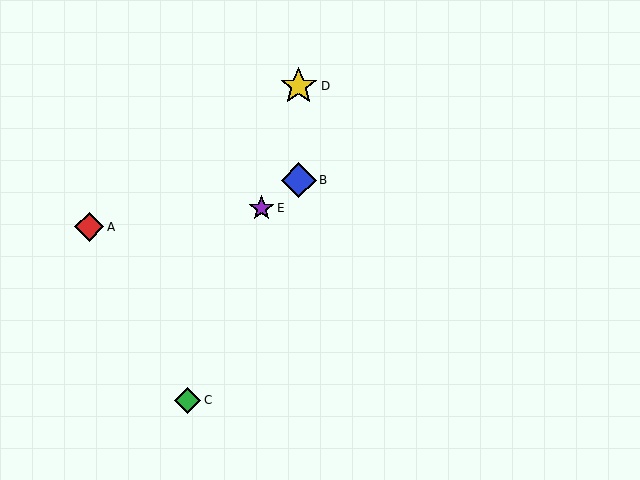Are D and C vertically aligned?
No, D is at x≈299 and C is at x≈188.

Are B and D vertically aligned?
Yes, both are at x≈299.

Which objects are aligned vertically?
Objects B, D are aligned vertically.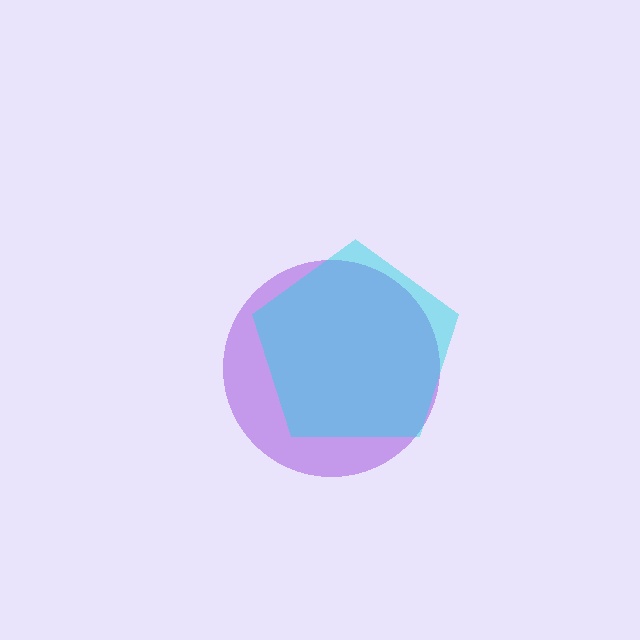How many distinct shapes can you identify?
There are 2 distinct shapes: a purple circle, a cyan pentagon.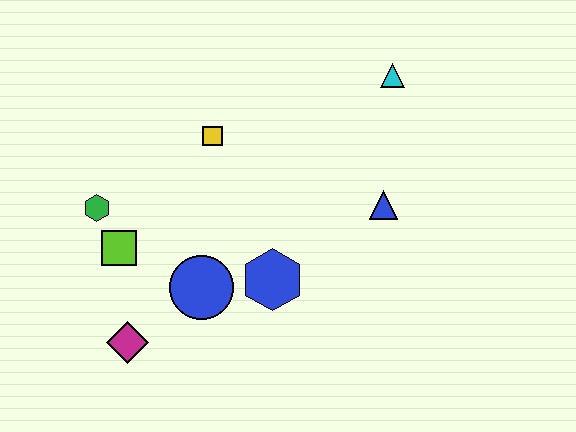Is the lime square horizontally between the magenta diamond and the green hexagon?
Yes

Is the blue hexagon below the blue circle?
No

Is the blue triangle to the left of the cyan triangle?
Yes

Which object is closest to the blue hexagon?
The blue circle is closest to the blue hexagon.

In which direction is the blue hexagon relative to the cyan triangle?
The blue hexagon is below the cyan triangle.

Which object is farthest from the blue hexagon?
The cyan triangle is farthest from the blue hexagon.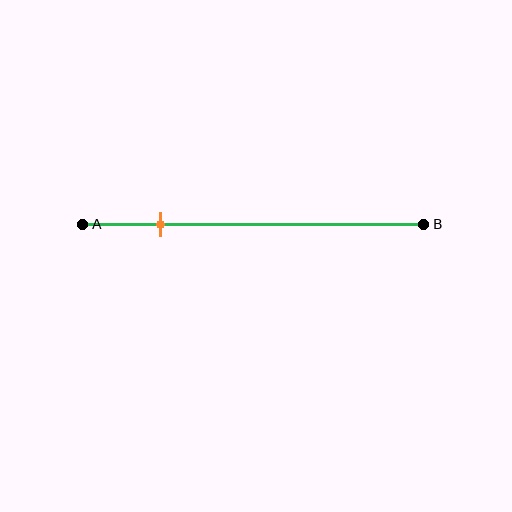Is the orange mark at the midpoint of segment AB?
No, the mark is at about 25% from A, not at the 50% midpoint.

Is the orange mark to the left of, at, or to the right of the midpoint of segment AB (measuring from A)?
The orange mark is to the left of the midpoint of segment AB.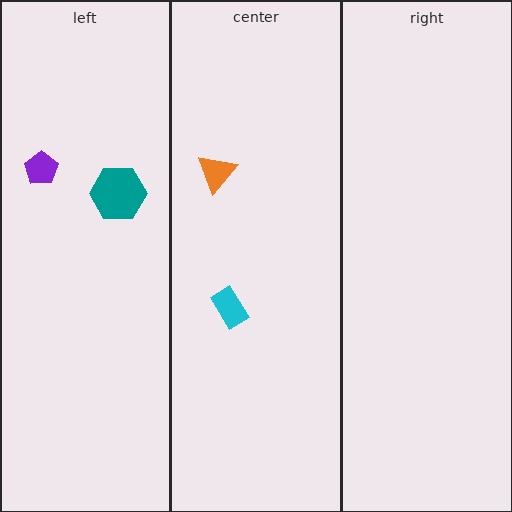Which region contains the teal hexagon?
The left region.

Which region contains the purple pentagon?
The left region.